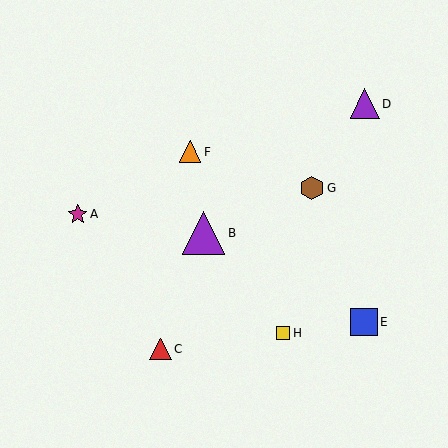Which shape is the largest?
The purple triangle (labeled B) is the largest.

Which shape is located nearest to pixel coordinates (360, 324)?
The blue square (labeled E) at (364, 322) is nearest to that location.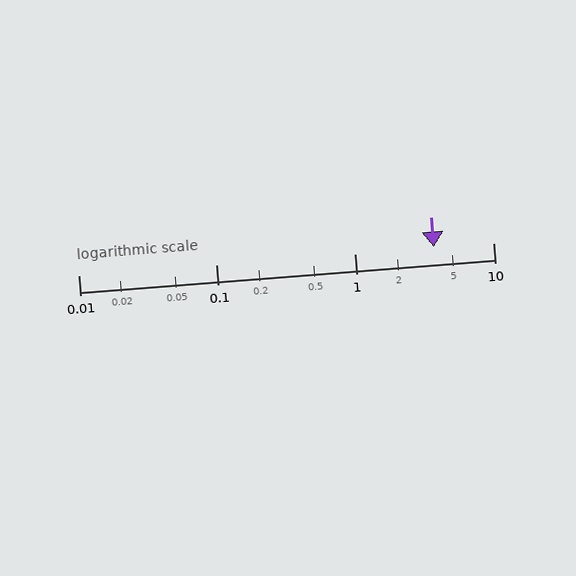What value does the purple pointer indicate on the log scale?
The pointer indicates approximately 3.7.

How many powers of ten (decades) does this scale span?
The scale spans 3 decades, from 0.01 to 10.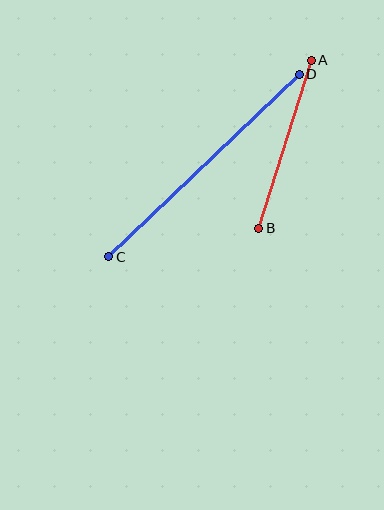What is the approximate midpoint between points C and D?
The midpoint is at approximately (204, 166) pixels.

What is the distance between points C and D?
The distance is approximately 264 pixels.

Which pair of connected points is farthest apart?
Points C and D are farthest apart.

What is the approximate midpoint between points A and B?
The midpoint is at approximately (285, 144) pixels.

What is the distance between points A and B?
The distance is approximately 176 pixels.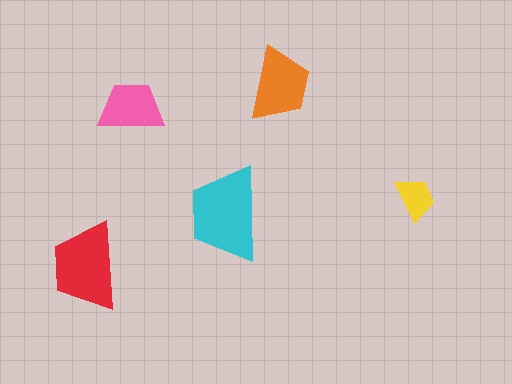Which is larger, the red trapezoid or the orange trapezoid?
The red one.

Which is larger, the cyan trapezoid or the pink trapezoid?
The cyan one.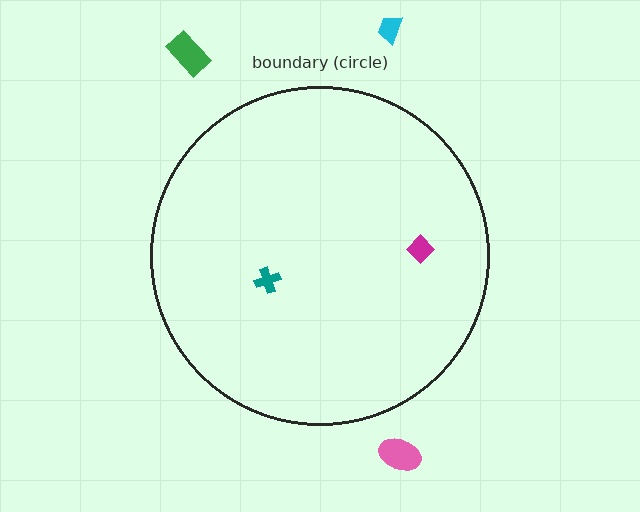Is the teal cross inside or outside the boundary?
Inside.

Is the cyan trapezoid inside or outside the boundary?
Outside.